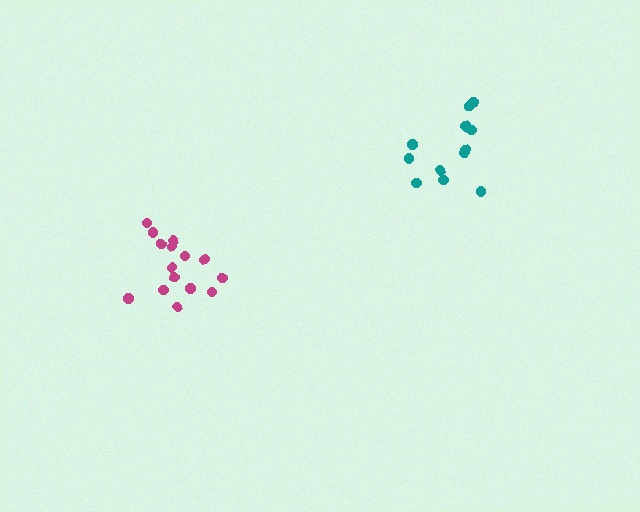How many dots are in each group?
Group 1: 15 dots, Group 2: 13 dots (28 total).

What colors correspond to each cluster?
The clusters are colored: magenta, teal.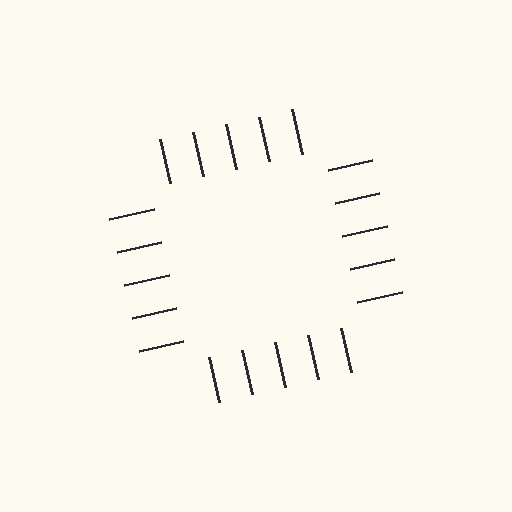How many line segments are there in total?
20 — 5 along each of the 4 edges.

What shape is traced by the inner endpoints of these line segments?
An illusory square — the line segments terminate on its edges but no continuous stroke is drawn.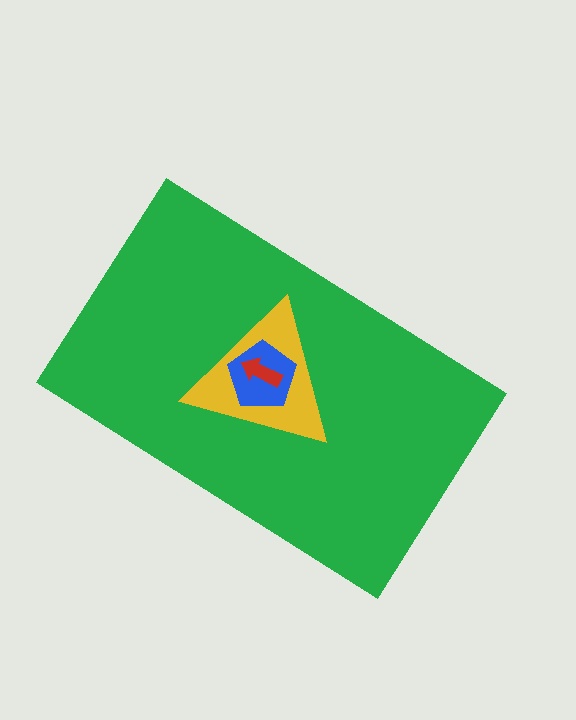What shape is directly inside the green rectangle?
The yellow triangle.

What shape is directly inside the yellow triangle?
The blue pentagon.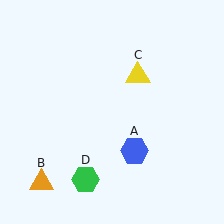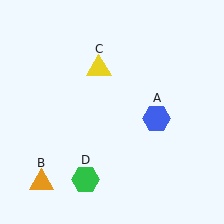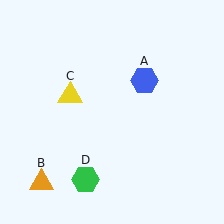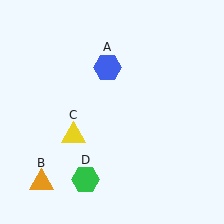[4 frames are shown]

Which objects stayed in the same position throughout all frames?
Orange triangle (object B) and green hexagon (object D) remained stationary.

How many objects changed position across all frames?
2 objects changed position: blue hexagon (object A), yellow triangle (object C).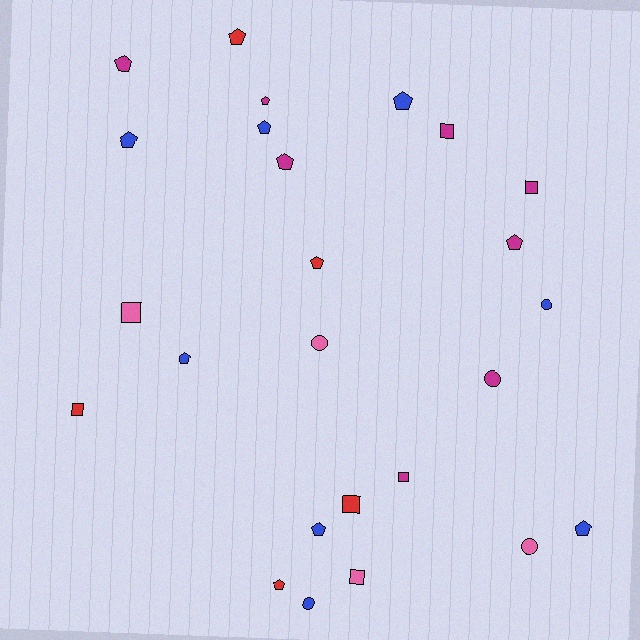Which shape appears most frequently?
Pentagon, with 13 objects.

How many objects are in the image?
There are 25 objects.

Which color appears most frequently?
Blue, with 8 objects.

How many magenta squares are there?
There are 3 magenta squares.